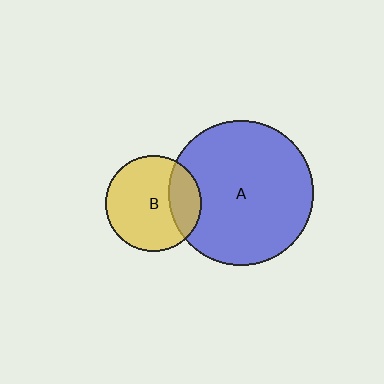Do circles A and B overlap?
Yes.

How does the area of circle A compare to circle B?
Approximately 2.3 times.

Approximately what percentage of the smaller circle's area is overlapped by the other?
Approximately 25%.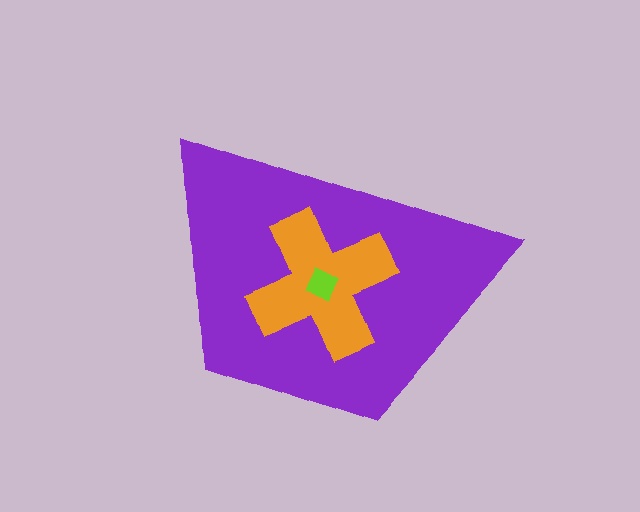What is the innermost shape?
The lime diamond.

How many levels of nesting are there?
3.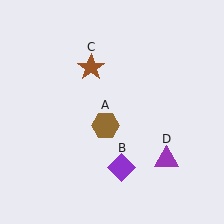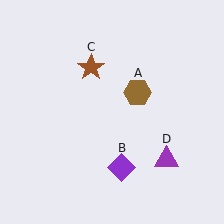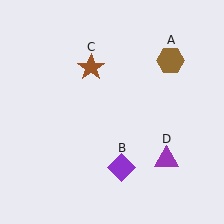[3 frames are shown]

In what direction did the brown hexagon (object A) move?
The brown hexagon (object A) moved up and to the right.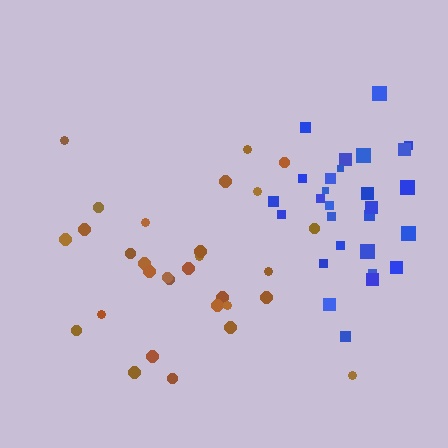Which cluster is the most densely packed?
Blue.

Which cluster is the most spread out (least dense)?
Brown.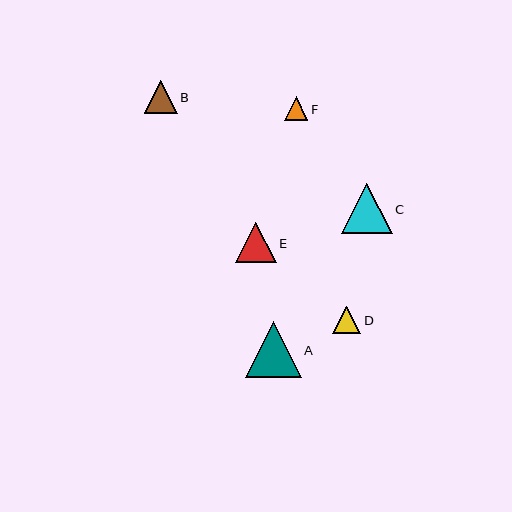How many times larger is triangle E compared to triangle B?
Triangle E is approximately 1.2 times the size of triangle B.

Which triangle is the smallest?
Triangle F is the smallest with a size of approximately 23 pixels.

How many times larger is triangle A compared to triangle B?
Triangle A is approximately 1.7 times the size of triangle B.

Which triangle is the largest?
Triangle A is the largest with a size of approximately 56 pixels.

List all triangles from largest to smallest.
From largest to smallest: A, C, E, B, D, F.